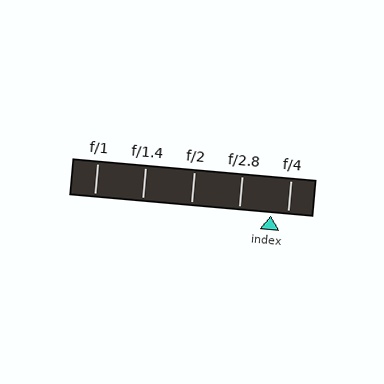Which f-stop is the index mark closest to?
The index mark is closest to f/4.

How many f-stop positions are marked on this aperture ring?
There are 5 f-stop positions marked.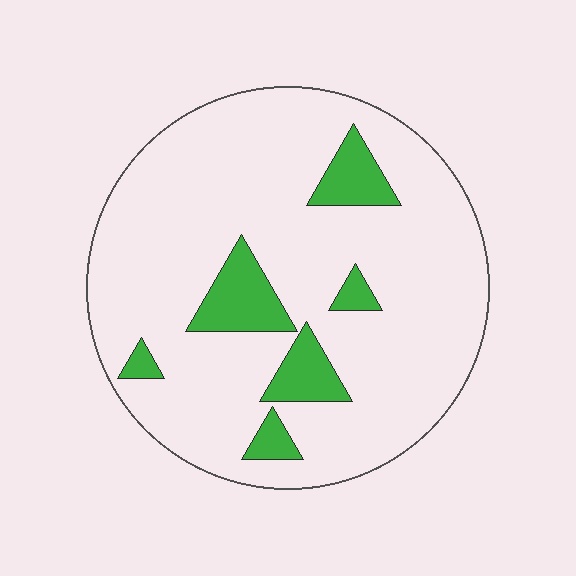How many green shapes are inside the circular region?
6.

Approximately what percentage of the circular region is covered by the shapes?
Approximately 15%.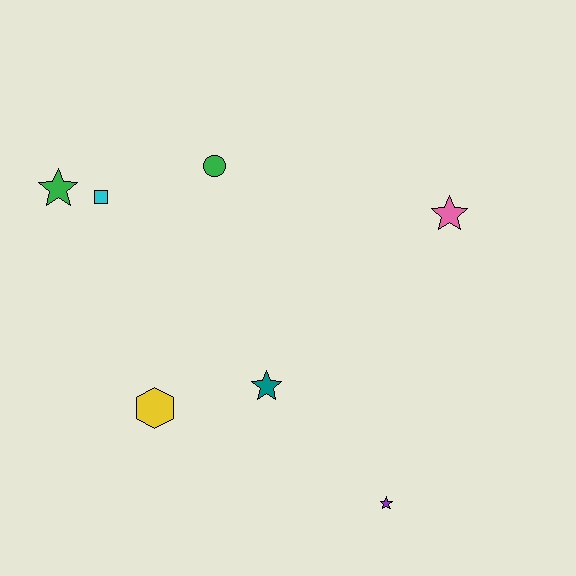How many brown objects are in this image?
There are no brown objects.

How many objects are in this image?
There are 7 objects.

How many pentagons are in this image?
There are no pentagons.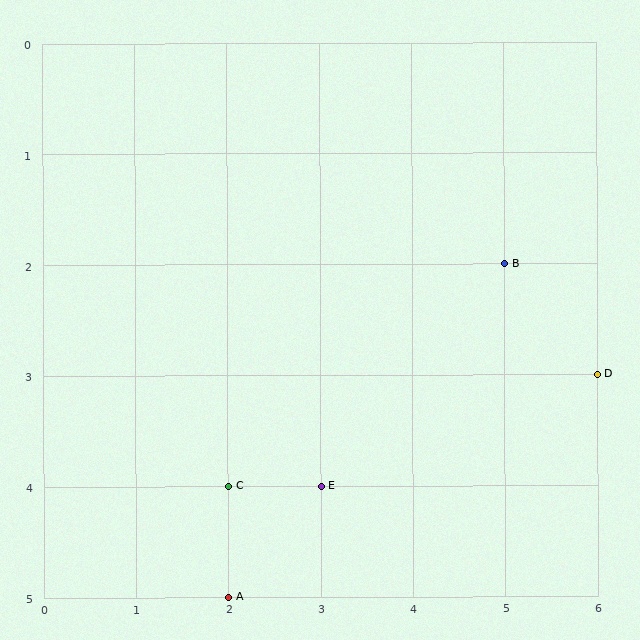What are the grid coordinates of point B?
Point B is at grid coordinates (5, 2).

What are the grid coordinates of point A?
Point A is at grid coordinates (2, 5).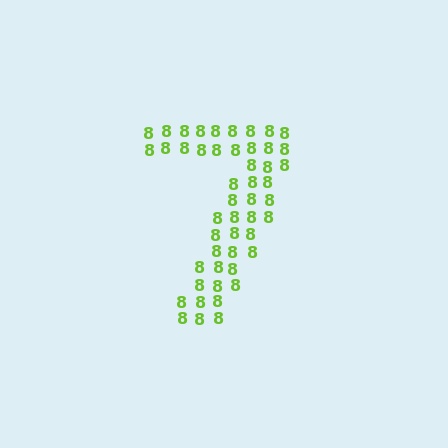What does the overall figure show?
The overall figure shows the digit 7.